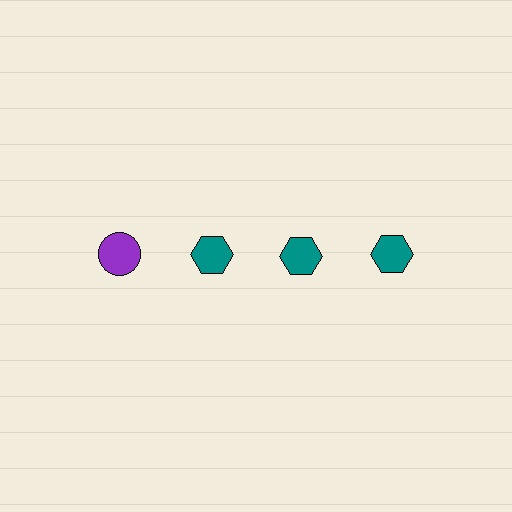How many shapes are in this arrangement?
There are 4 shapes arranged in a grid pattern.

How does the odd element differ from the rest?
It differs in both color (purple instead of teal) and shape (circle instead of hexagon).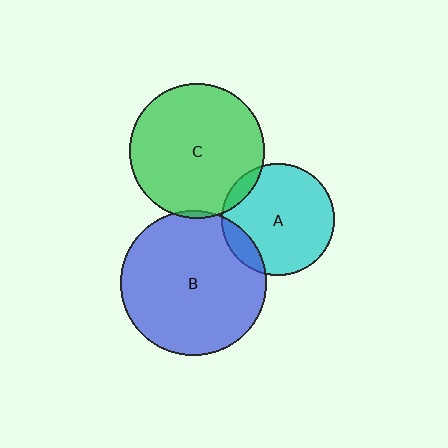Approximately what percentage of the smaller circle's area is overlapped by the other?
Approximately 5%.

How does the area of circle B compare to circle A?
Approximately 1.7 times.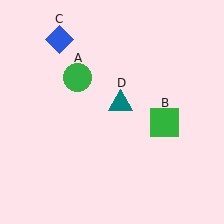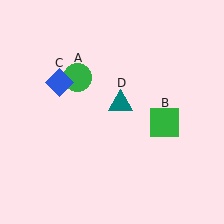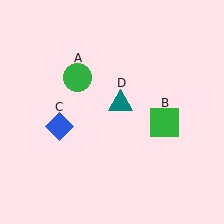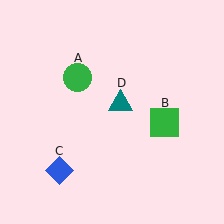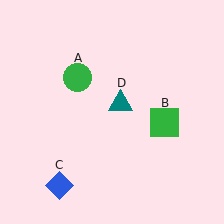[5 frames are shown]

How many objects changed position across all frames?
1 object changed position: blue diamond (object C).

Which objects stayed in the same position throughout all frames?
Green circle (object A) and green square (object B) and teal triangle (object D) remained stationary.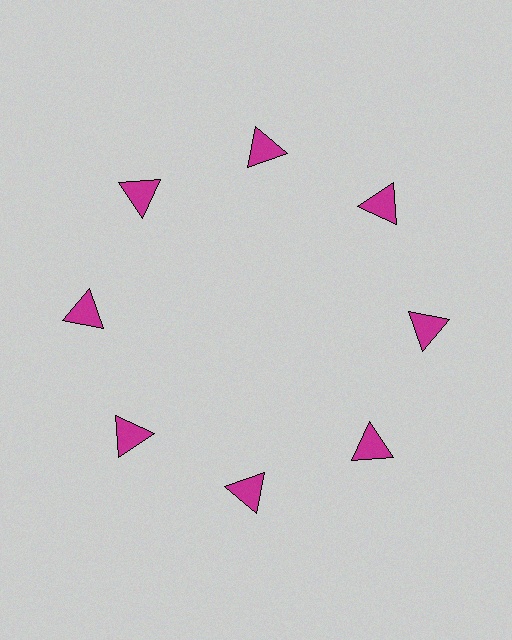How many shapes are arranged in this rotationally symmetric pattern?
There are 8 shapes, arranged in 8 groups of 1.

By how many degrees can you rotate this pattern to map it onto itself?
The pattern maps onto itself every 45 degrees of rotation.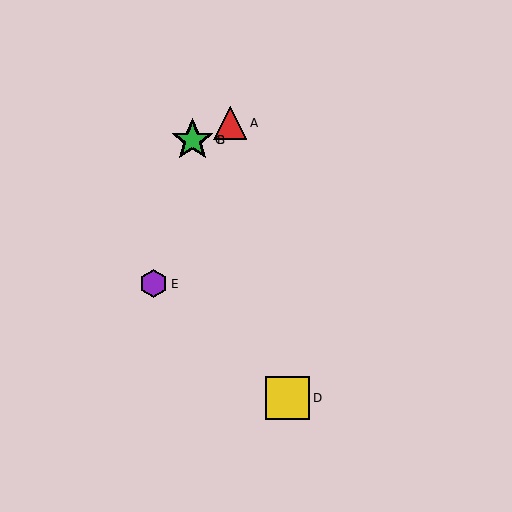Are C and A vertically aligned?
No, C is at x≈193 and A is at x≈230.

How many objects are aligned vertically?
2 objects (B, C) are aligned vertically.